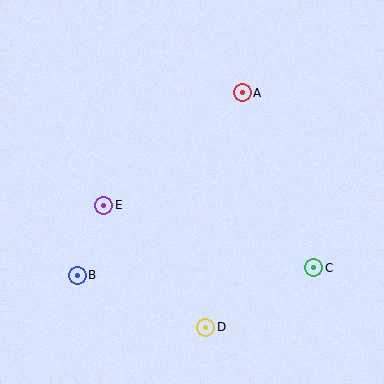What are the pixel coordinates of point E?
Point E is at (104, 205).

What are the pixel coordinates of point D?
Point D is at (206, 327).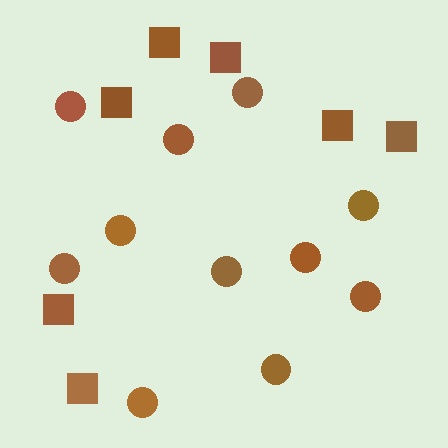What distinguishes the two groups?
There are 2 groups: one group of circles (11) and one group of squares (7).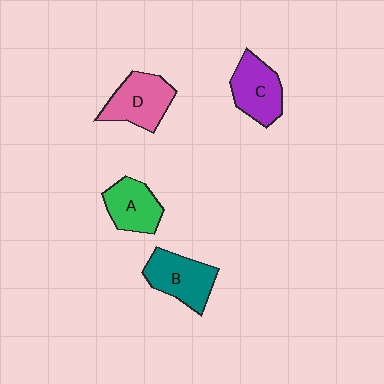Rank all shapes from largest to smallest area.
From largest to smallest: B (teal), D (pink), C (purple), A (green).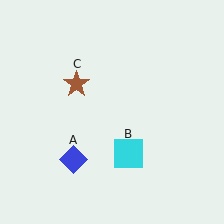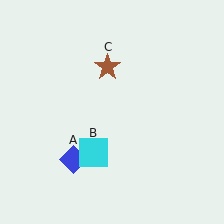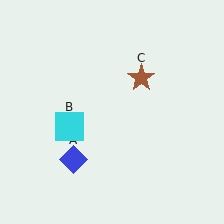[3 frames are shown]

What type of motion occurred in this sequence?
The cyan square (object B), brown star (object C) rotated clockwise around the center of the scene.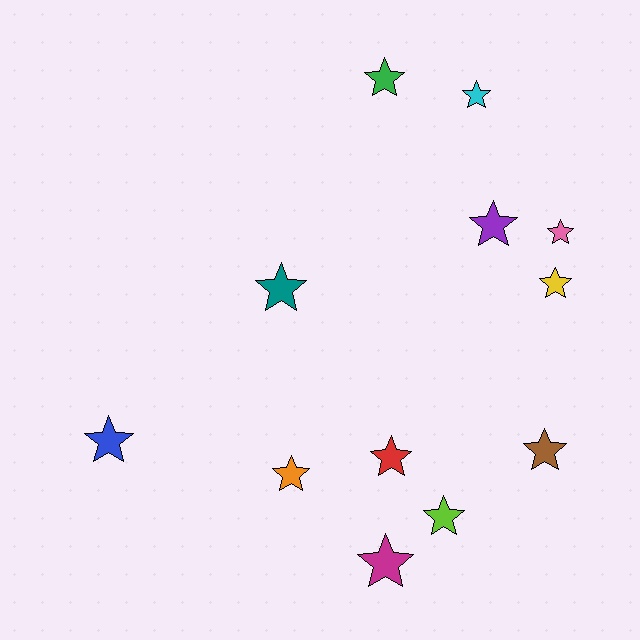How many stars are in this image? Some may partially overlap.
There are 12 stars.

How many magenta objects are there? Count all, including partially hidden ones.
There is 1 magenta object.